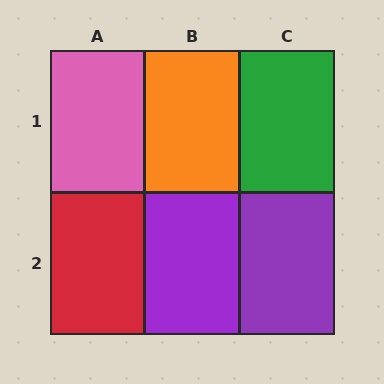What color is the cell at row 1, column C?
Green.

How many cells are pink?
1 cell is pink.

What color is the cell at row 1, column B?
Orange.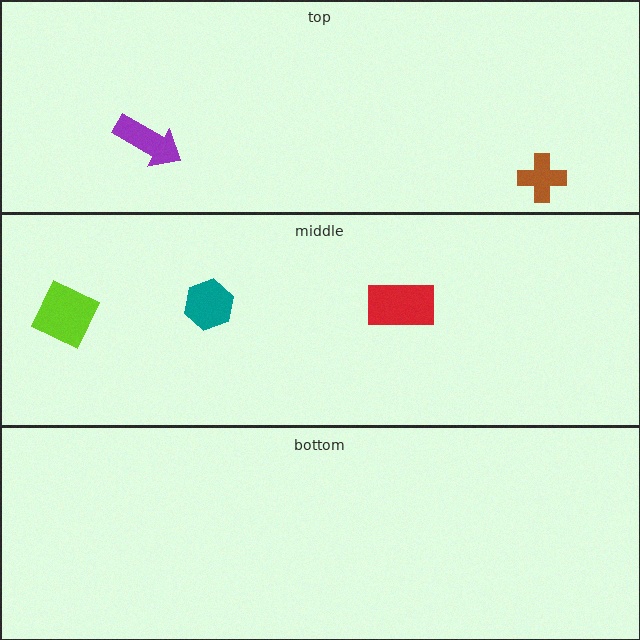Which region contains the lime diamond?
The middle region.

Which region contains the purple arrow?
The top region.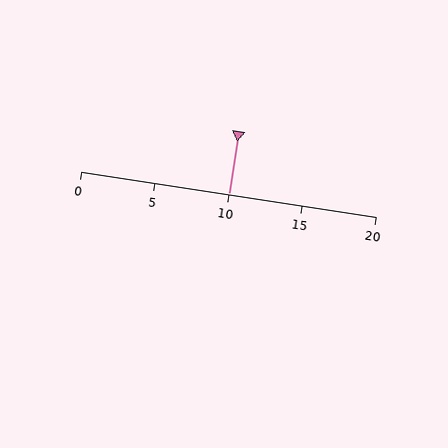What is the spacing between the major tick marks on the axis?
The major ticks are spaced 5 apart.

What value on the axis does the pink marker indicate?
The marker indicates approximately 10.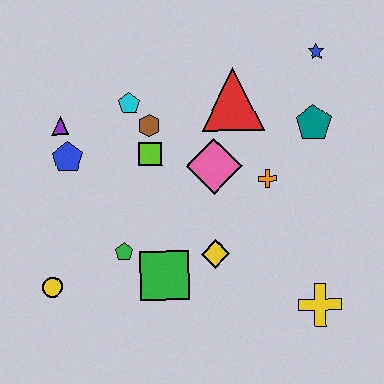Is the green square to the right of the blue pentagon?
Yes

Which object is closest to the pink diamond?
The orange cross is closest to the pink diamond.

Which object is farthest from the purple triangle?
The yellow cross is farthest from the purple triangle.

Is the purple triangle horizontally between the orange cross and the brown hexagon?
No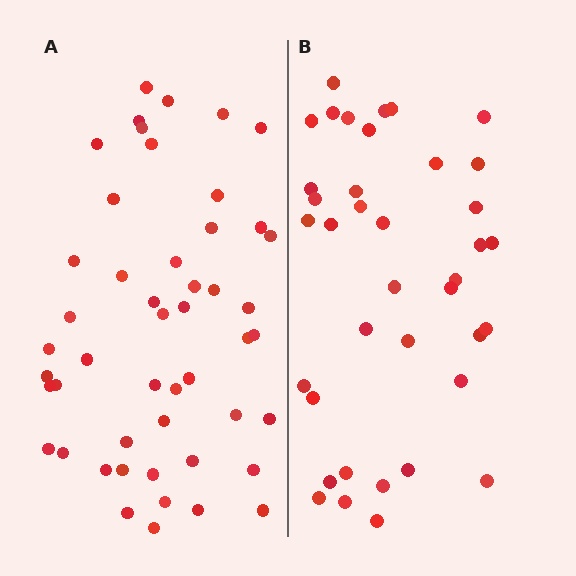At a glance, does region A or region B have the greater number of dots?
Region A (the left region) has more dots.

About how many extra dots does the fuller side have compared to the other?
Region A has roughly 12 or so more dots than region B.